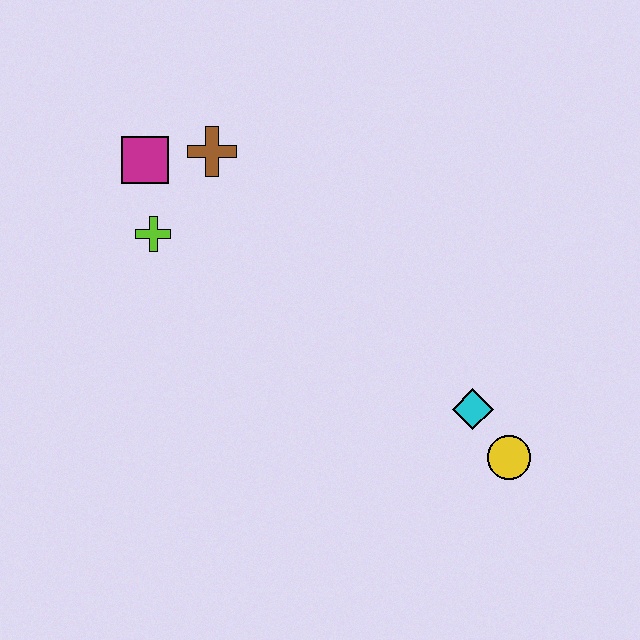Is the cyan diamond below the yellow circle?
No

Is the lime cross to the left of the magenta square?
No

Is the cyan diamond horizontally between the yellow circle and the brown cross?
Yes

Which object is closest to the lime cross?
The magenta square is closest to the lime cross.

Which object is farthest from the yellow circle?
The magenta square is farthest from the yellow circle.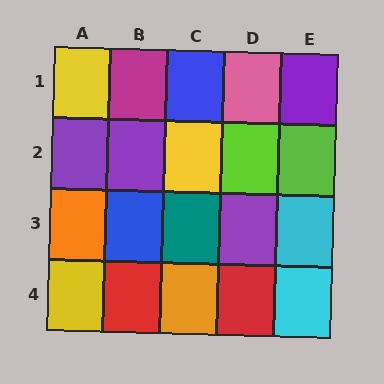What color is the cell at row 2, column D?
Lime.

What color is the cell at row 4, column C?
Orange.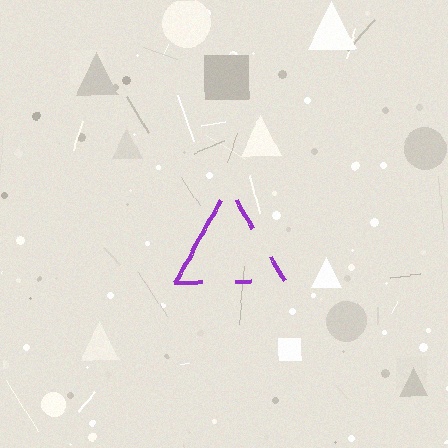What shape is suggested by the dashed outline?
The dashed outline suggests a triangle.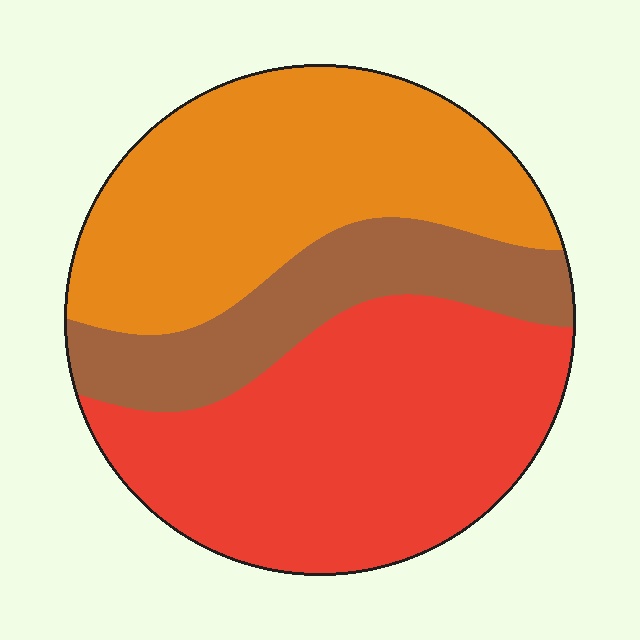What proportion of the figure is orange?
Orange covers about 40% of the figure.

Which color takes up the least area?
Brown, at roughly 20%.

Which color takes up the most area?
Red, at roughly 45%.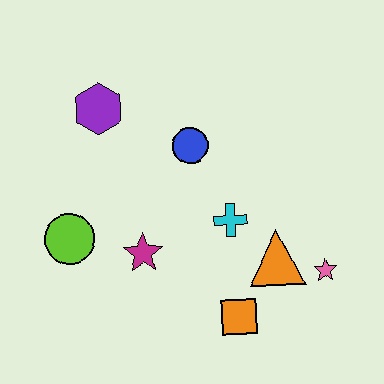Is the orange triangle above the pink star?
Yes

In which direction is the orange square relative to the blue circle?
The orange square is below the blue circle.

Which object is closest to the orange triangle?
The pink star is closest to the orange triangle.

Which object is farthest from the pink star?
The purple hexagon is farthest from the pink star.